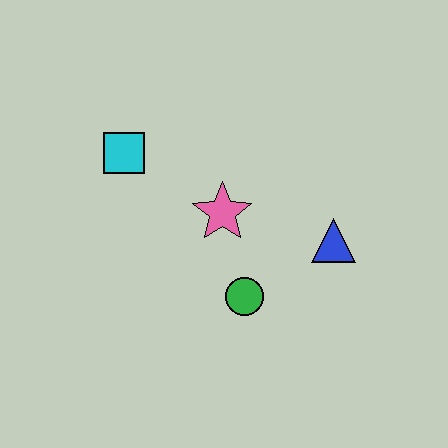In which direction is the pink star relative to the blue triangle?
The pink star is to the left of the blue triangle.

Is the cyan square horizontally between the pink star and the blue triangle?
No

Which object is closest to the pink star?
The green circle is closest to the pink star.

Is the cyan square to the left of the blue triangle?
Yes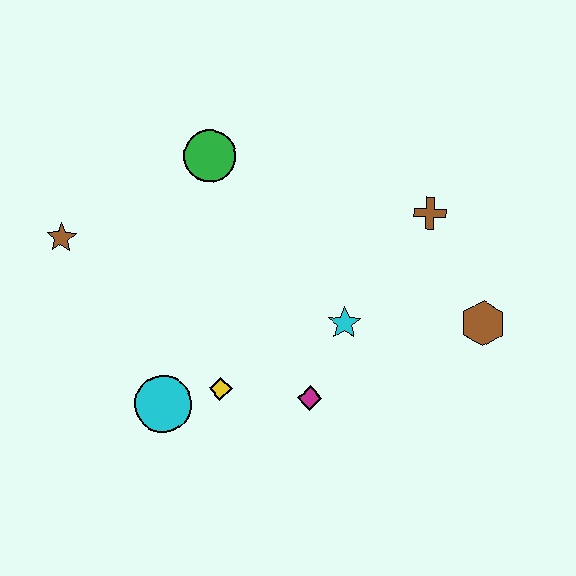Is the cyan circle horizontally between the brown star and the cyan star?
Yes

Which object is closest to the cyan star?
The magenta diamond is closest to the cyan star.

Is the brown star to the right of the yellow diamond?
No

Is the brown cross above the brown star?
Yes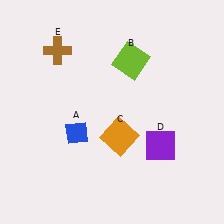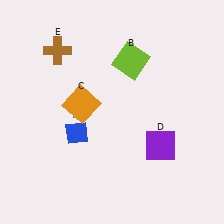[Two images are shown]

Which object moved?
The orange square (C) moved left.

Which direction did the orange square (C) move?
The orange square (C) moved left.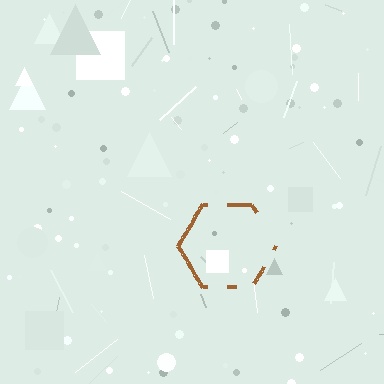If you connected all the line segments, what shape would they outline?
They would outline a hexagon.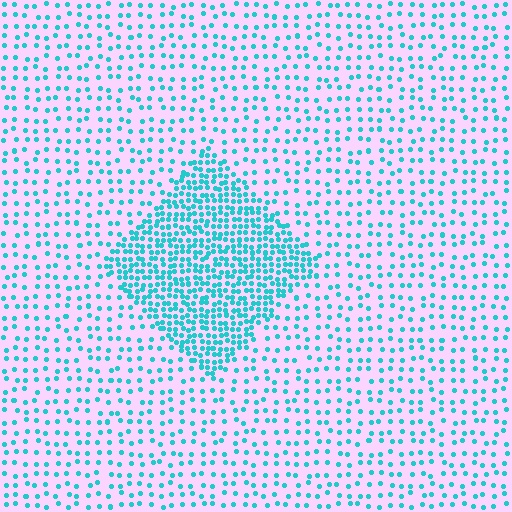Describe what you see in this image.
The image contains small cyan elements arranged at two different densities. A diamond-shaped region is visible where the elements are more densely packed than the surrounding area.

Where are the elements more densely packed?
The elements are more densely packed inside the diamond boundary.